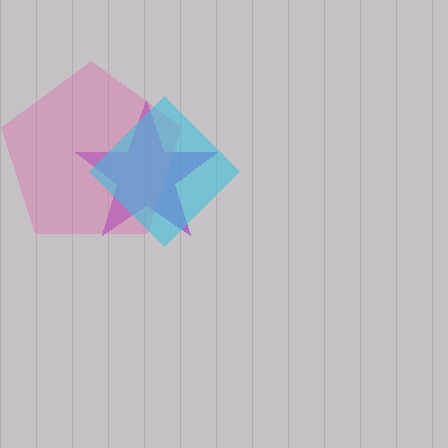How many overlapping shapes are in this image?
There are 3 overlapping shapes in the image.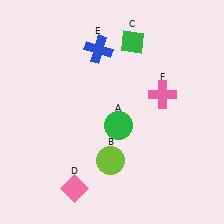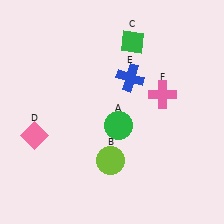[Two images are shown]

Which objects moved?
The objects that moved are: the pink diamond (D), the blue cross (E).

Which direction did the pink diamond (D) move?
The pink diamond (D) moved up.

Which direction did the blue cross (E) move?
The blue cross (E) moved right.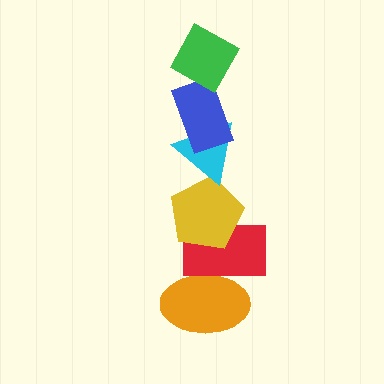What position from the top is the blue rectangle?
The blue rectangle is 2nd from the top.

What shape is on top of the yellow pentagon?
The cyan triangle is on top of the yellow pentagon.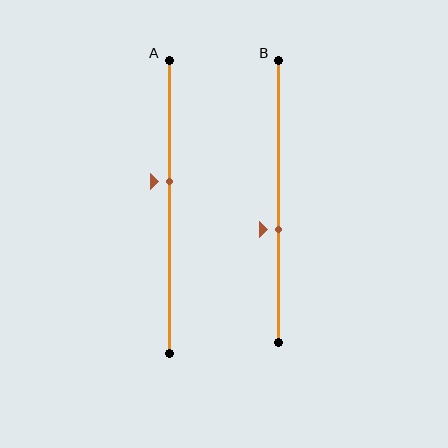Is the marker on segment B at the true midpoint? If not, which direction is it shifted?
No, the marker on segment B is shifted downward by about 10% of the segment length.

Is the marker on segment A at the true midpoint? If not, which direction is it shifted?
No, the marker on segment A is shifted upward by about 8% of the segment length.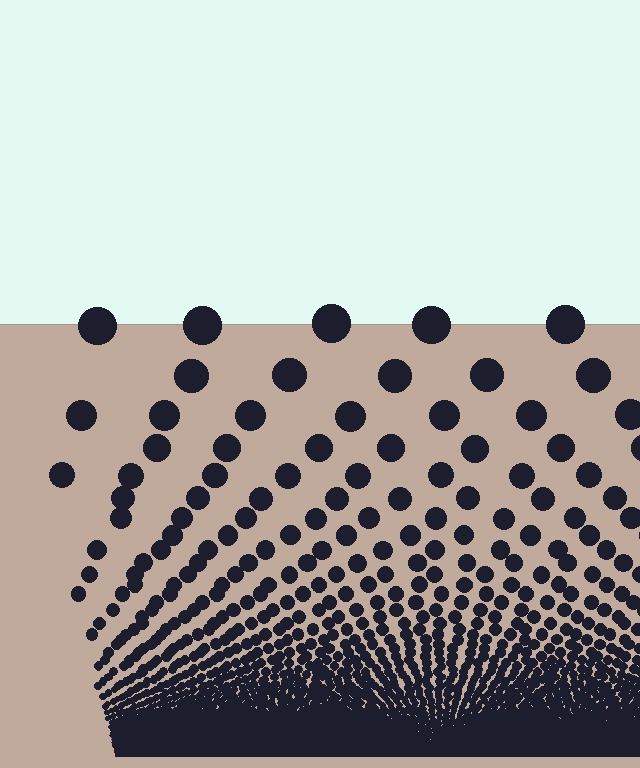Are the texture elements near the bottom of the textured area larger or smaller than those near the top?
Smaller. The gradient is inverted — elements near the bottom are smaller and denser.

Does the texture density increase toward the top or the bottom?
Density increases toward the bottom.